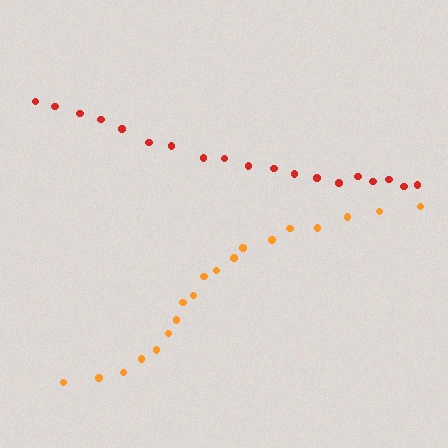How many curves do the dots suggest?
There are 2 distinct paths.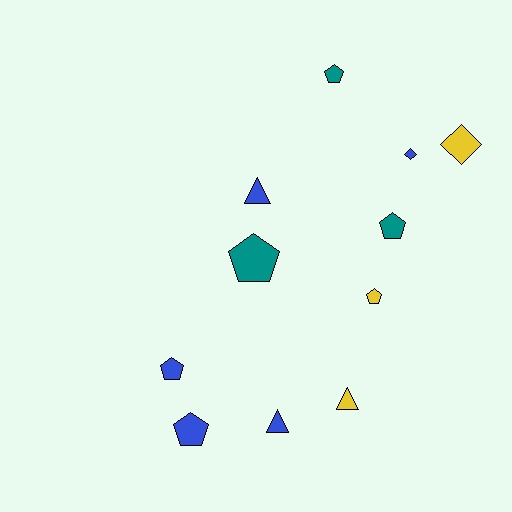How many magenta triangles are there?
There are no magenta triangles.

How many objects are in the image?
There are 11 objects.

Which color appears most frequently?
Blue, with 5 objects.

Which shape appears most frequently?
Pentagon, with 6 objects.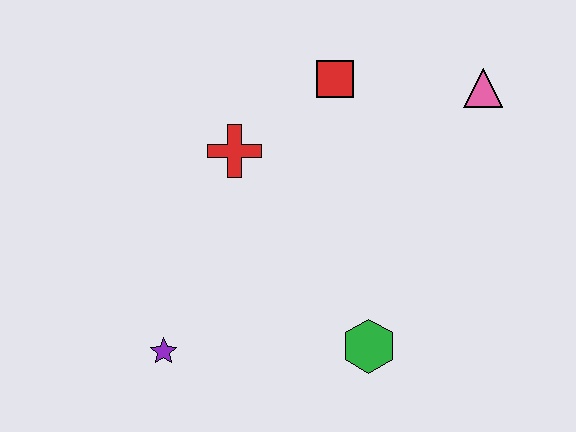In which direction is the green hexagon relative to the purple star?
The green hexagon is to the right of the purple star.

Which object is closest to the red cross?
The red square is closest to the red cross.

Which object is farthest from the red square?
The purple star is farthest from the red square.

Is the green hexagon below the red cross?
Yes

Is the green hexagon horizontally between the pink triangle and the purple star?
Yes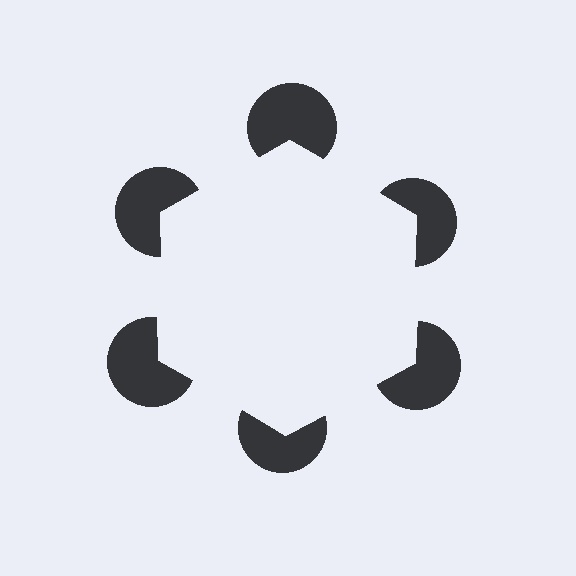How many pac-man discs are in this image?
There are 6 — one at each vertex of the illusory hexagon.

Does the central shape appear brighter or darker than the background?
It typically appears slightly brighter than the background, even though no actual brightness change is drawn.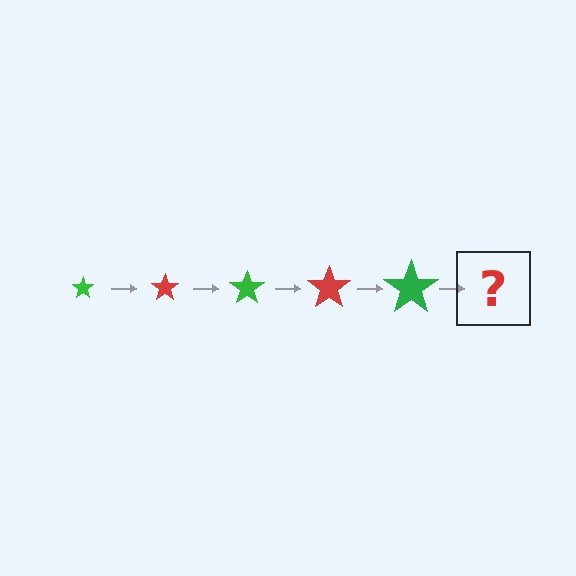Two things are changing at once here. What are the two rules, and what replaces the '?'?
The two rules are that the star grows larger each step and the color cycles through green and red. The '?' should be a red star, larger than the previous one.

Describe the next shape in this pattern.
It should be a red star, larger than the previous one.